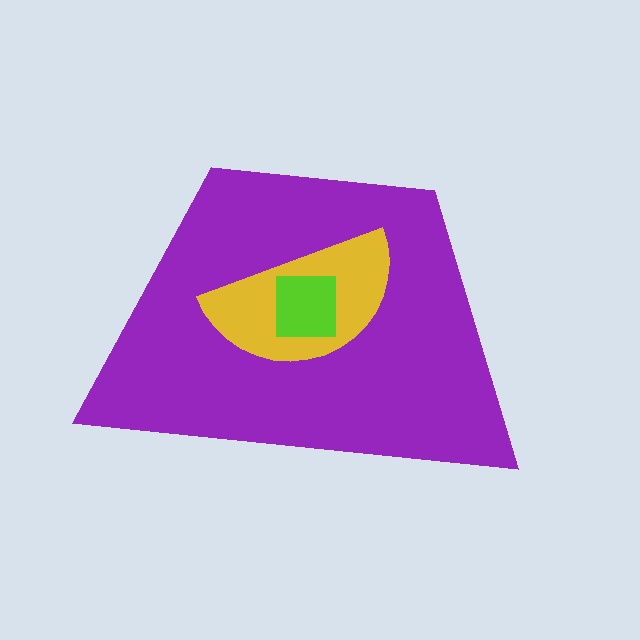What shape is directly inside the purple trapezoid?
The yellow semicircle.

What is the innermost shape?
The lime square.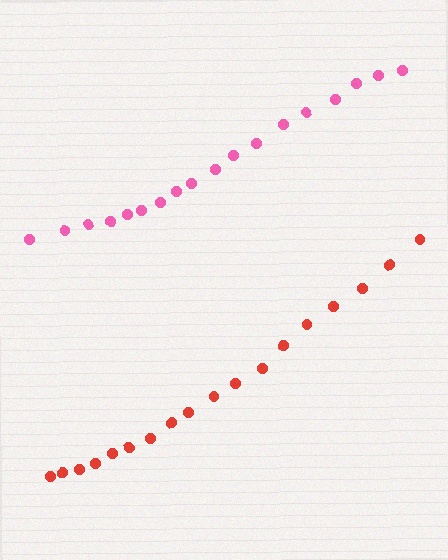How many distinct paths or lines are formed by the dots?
There are 2 distinct paths.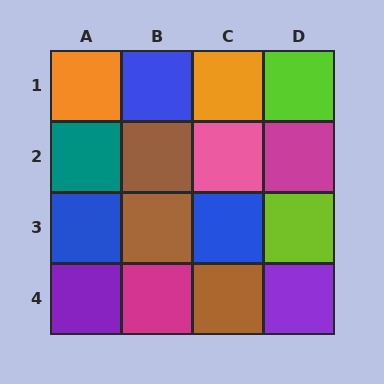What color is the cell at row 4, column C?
Brown.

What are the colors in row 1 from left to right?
Orange, blue, orange, lime.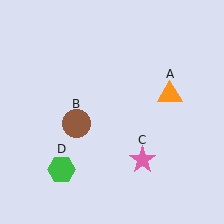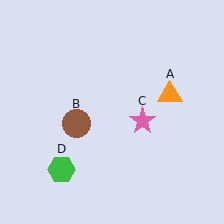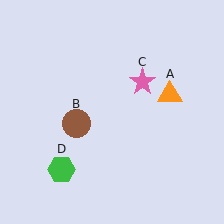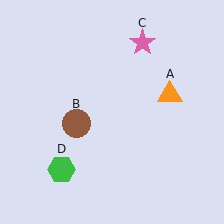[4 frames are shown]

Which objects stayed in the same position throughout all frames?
Orange triangle (object A) and brown circle (object B) and green hexagon (object D) remained stationary.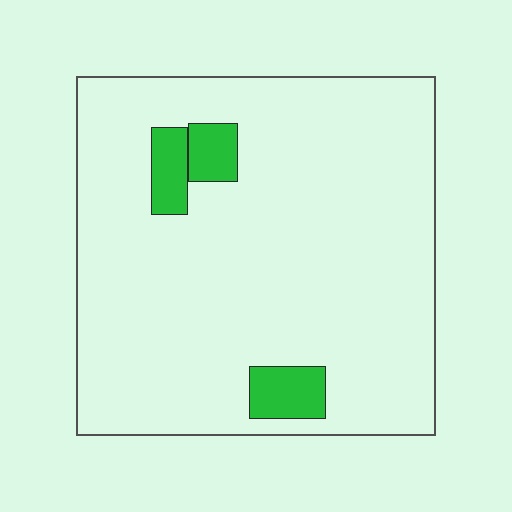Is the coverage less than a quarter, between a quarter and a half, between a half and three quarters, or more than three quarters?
Less than a quarter.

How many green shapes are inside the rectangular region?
3.